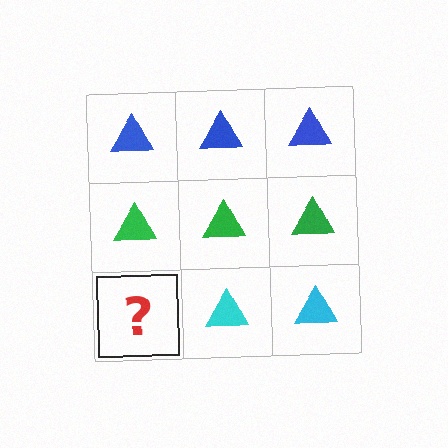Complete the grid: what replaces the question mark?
The question mark should be replaced with a cyan triangle.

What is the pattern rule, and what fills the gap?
The rule is that each row has a consistent color. The gap should be filled with a cyan triangle.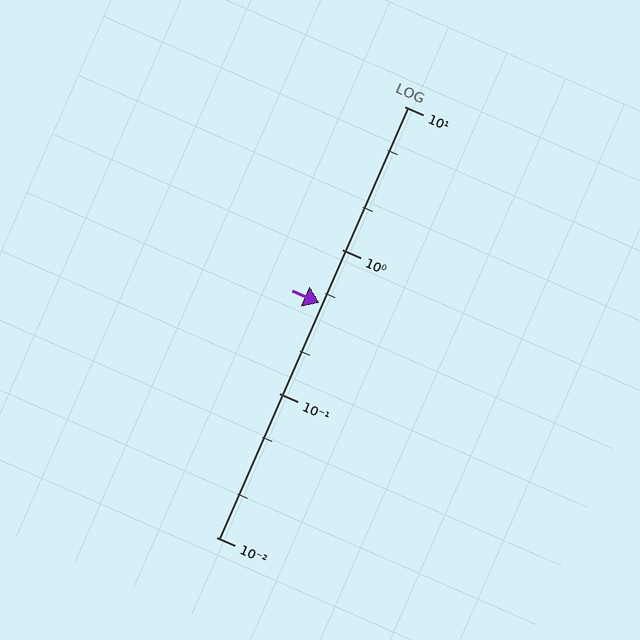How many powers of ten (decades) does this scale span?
The scale spans 3 decades, from 0.01 to 10.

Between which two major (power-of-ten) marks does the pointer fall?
The pointer is between 0.1 and 1.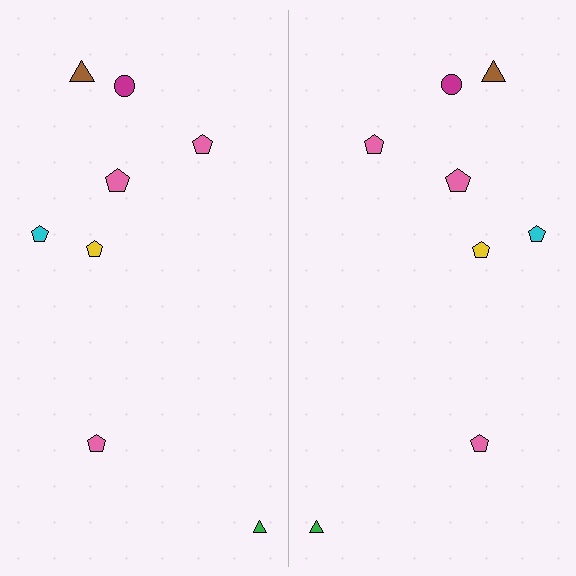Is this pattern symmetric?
Yes, this pattern has bilateral (reflection) symmetry.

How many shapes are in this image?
There are 16 shapes in this image.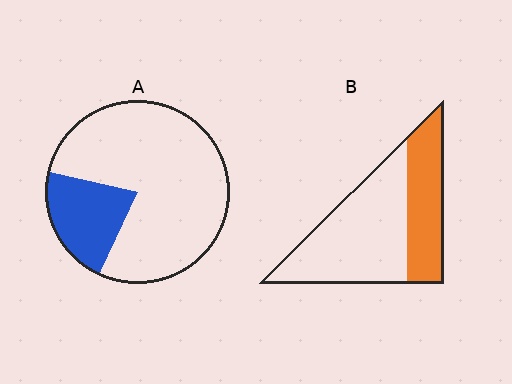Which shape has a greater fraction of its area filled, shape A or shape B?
Shape B.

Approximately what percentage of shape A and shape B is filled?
A is approximately 20% and B is approximately 35%.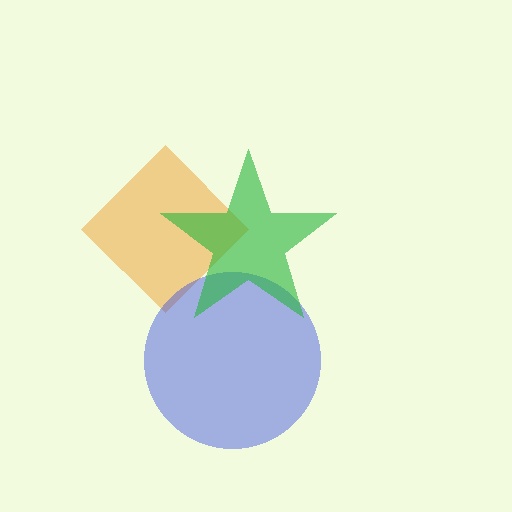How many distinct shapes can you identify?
There are 3 distinct shapes: an orange diamond, a blue circle, a green star.